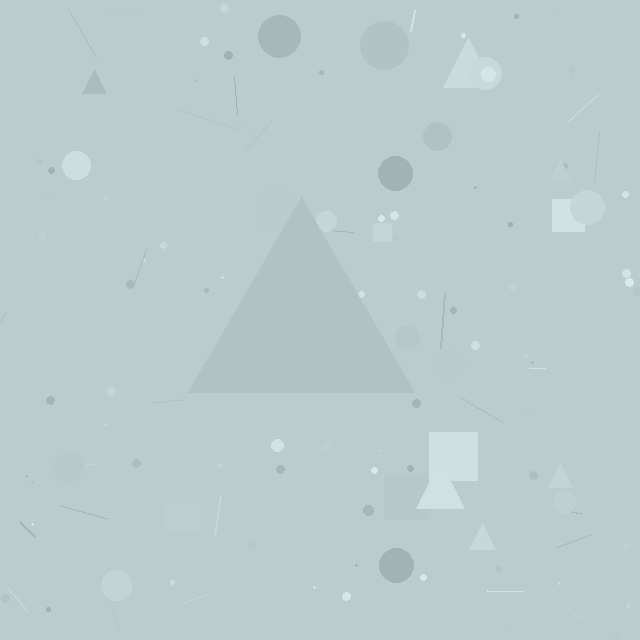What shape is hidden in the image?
A triangle is hidden in the image.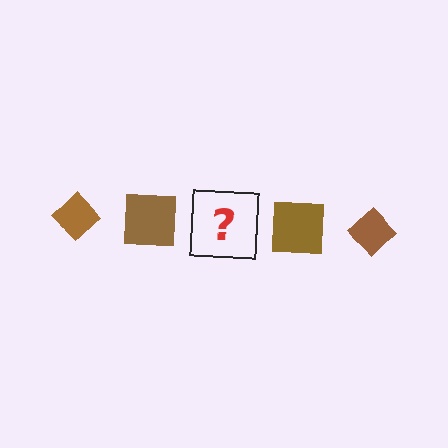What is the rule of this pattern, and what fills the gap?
The rule is that the pattern cycles through diamond, square shapes in brown. The gap should be filled with a brown diamond.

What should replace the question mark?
The question mark should be replaced with a brown diamond.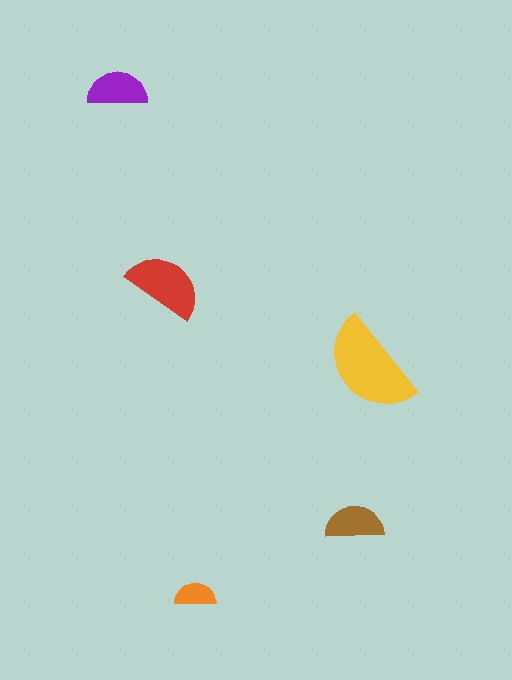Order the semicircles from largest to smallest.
the yellow one, the red one, the purple one, the brown one, the orange one.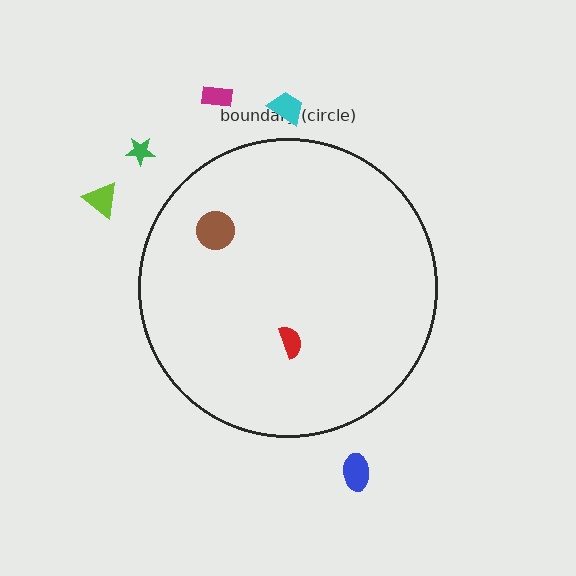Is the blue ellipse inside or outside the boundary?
Outside.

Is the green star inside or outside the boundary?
Outside.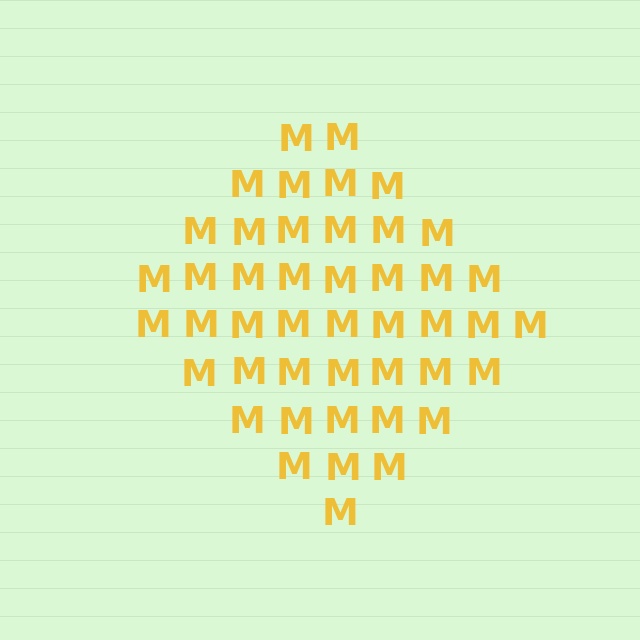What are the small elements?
The small elements are letter M's.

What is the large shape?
The large shape is a diamond.